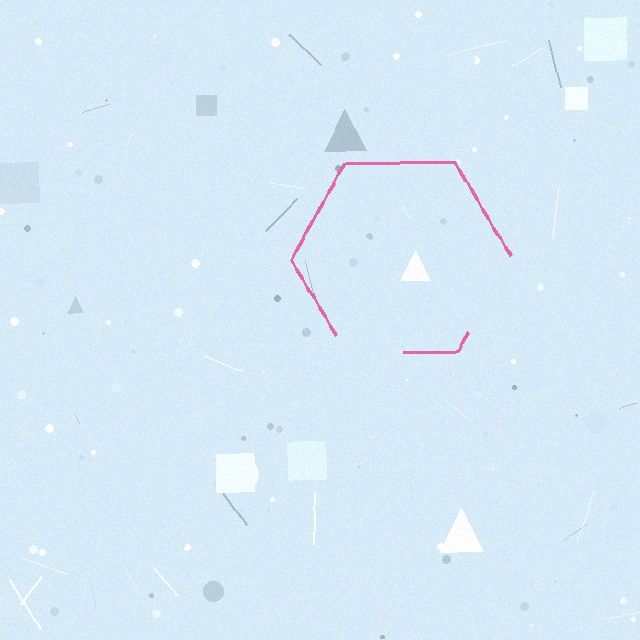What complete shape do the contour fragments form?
The contour fragments form a hexagon.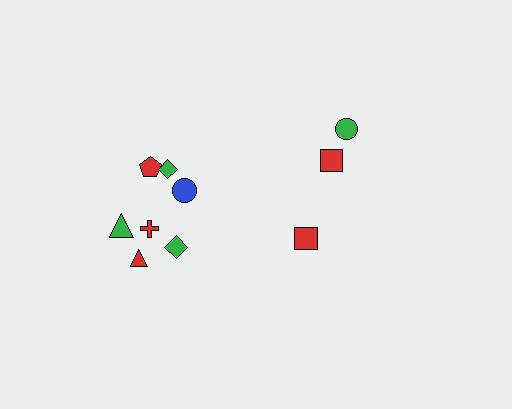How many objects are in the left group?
There are 7 objects.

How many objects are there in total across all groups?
There are 10 objects.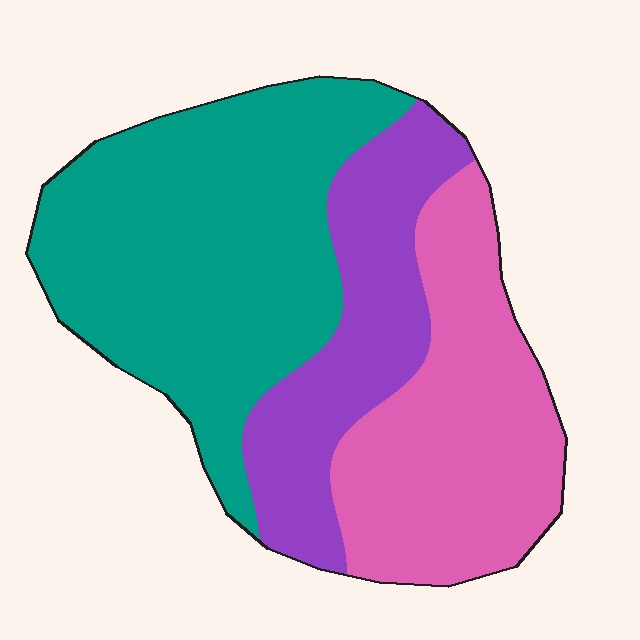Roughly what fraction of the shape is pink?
Pink covers around 30% of the shape.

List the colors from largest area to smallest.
From largest to smallest: teal, pink, purple.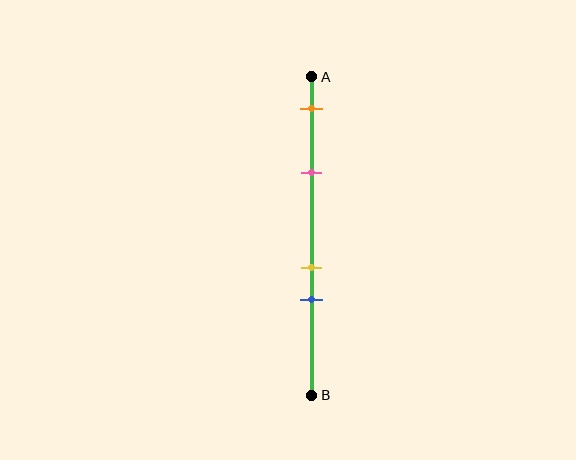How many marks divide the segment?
There are 4 marks dividing the segment.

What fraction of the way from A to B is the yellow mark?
The yellow mark is approximately 60% (0.6) of the way from A to B.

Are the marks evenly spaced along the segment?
No, the marks are not evenly spaced.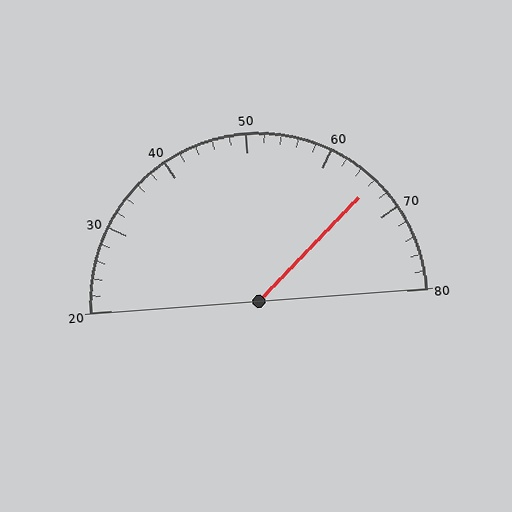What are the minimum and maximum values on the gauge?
The gauge ranges from 20 to 80.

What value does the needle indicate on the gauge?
The needle indicates approximately 66.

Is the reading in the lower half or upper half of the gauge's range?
The reading is in the upper half of the range (20 to 80).